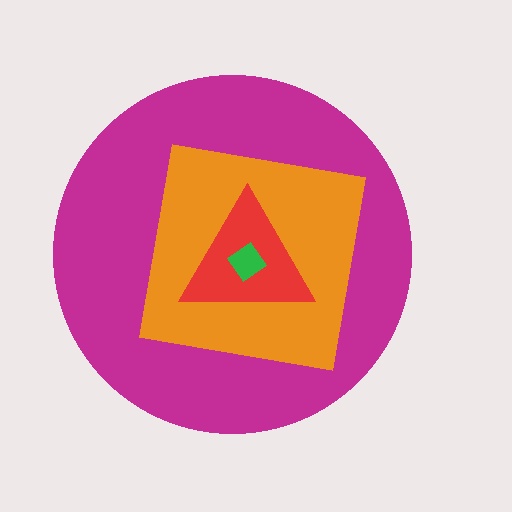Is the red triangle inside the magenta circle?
Yes.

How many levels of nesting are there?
4.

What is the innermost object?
The green diamond.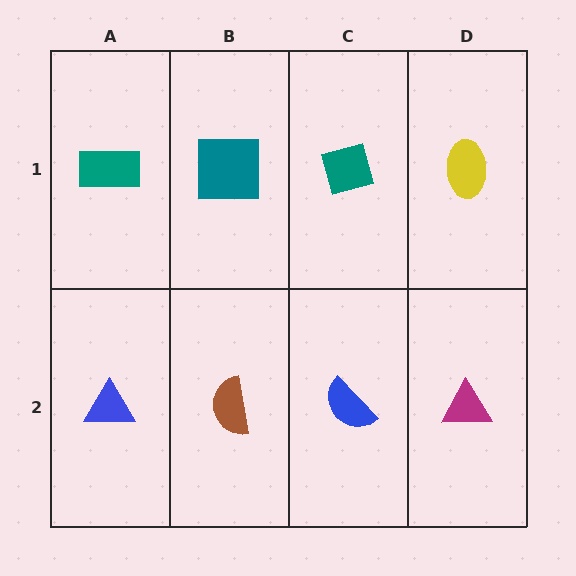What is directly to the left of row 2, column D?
A blue semicircle.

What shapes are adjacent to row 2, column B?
A teal square (row 1, column B), a blue triangle (row 2, column A), a blue semicircle (row 2, column C).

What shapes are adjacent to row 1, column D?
A magenta triangle (row 2, column D), a teal diamond (row 1, column C).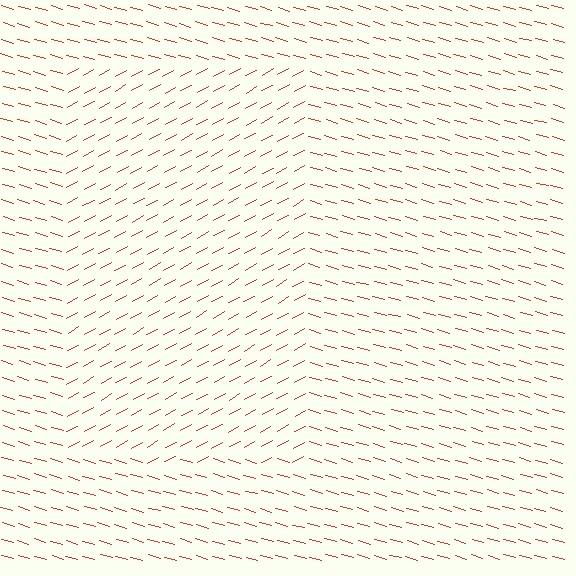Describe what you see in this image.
The image is filled with small red line segments. A rectangle region in the image has lines oriented differently from the surrounding lines, creating a visible texture boundary.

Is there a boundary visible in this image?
Yes, there is a texture boundary formed by a change in line orientation.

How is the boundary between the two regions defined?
The boundary is defined purely by a change in line orientation (approximately 45 degrees difference). All lines are the same color and thickness.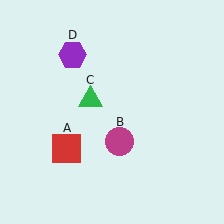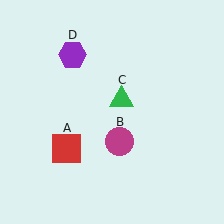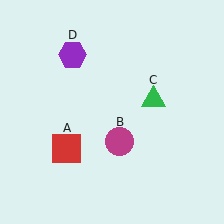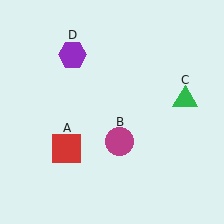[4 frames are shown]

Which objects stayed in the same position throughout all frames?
Red square (object A) and magenta circle (object B) and purple hexagon (object D) remained stationary.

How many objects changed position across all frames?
1 object changed position: green triangle (object C).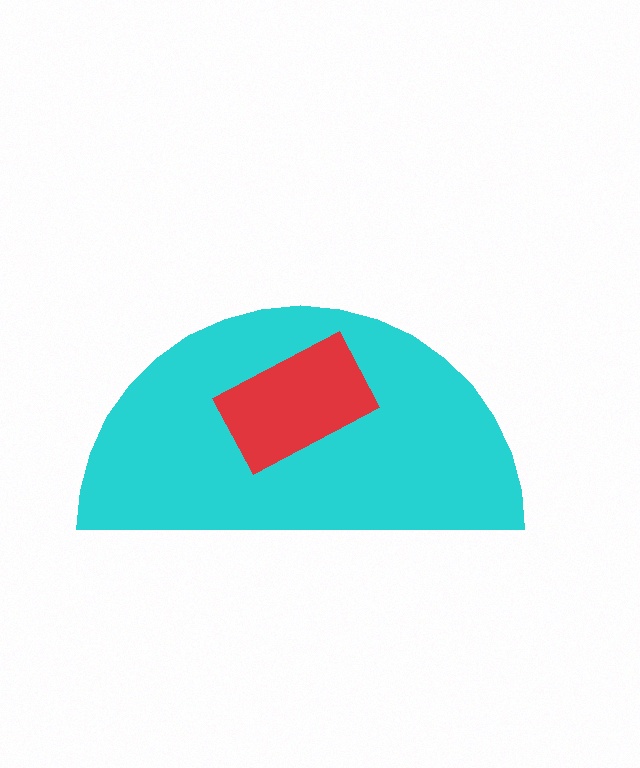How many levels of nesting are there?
2.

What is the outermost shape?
The cyan semicircle.